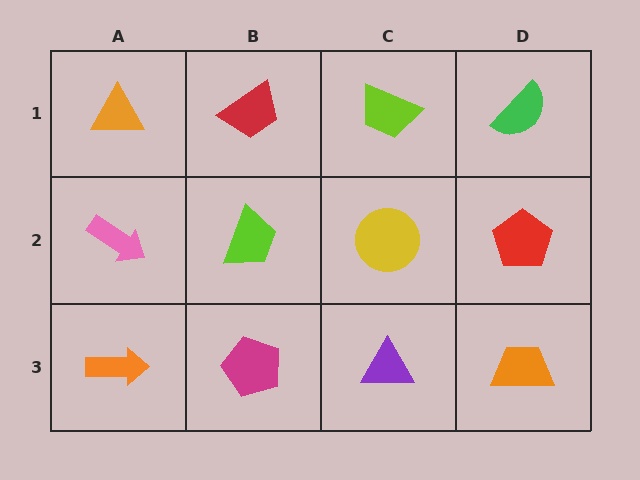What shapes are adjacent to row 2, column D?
A green semicircle (row 1, column D), an orange trapezoid (row 3, column D), a yellow circle (row 2, column C).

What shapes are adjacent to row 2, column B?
A red trapezoid (row 1, column B), a magenta pentagon (row 3, column B), a pink arrow (row 2, column A), a yellow circle (row 2, column C).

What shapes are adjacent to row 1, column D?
A red pentagon (row 2, column D), a lime trapezoid (row 1, column C).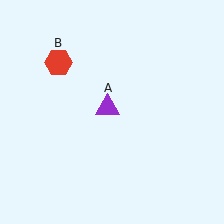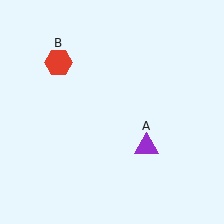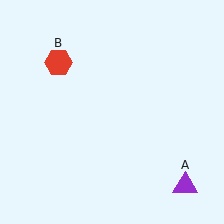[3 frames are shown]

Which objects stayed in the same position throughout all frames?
Red hexagon (object B) remained stationary.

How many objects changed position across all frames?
1 object changed position: purple triangle (object A).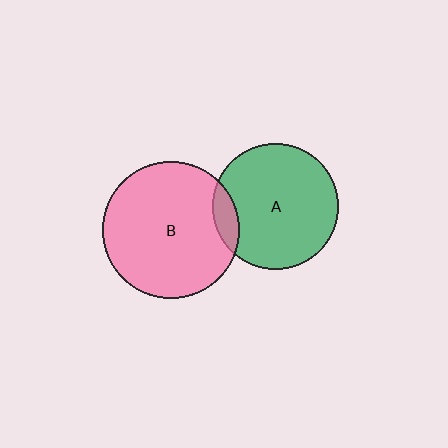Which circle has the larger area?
Circle B (pink).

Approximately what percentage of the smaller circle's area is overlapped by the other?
Approximately 10%.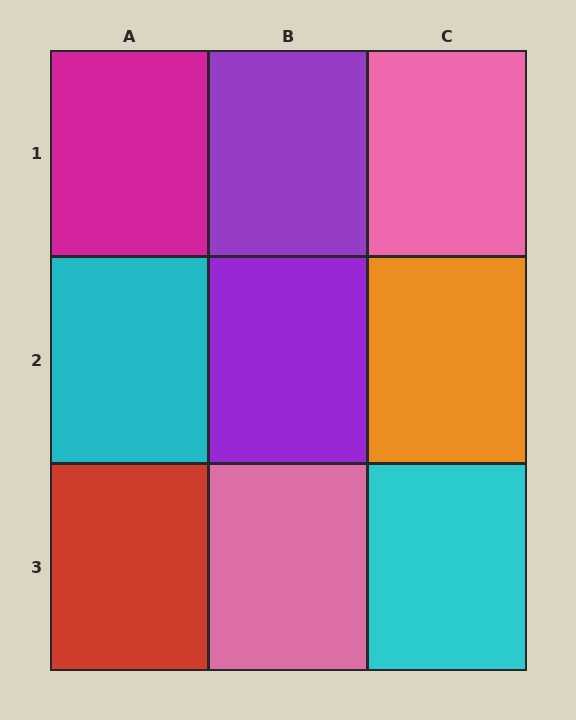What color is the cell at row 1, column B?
Purple.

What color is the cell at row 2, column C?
Orange.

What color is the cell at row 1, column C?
Pink.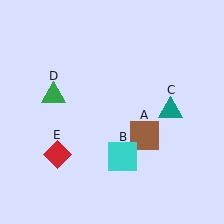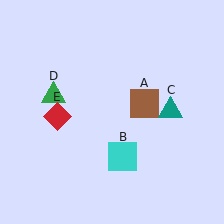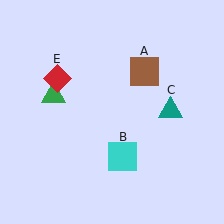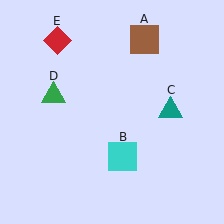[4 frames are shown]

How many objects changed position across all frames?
2 objects changed position: brown square (object A), red diamond (object E).